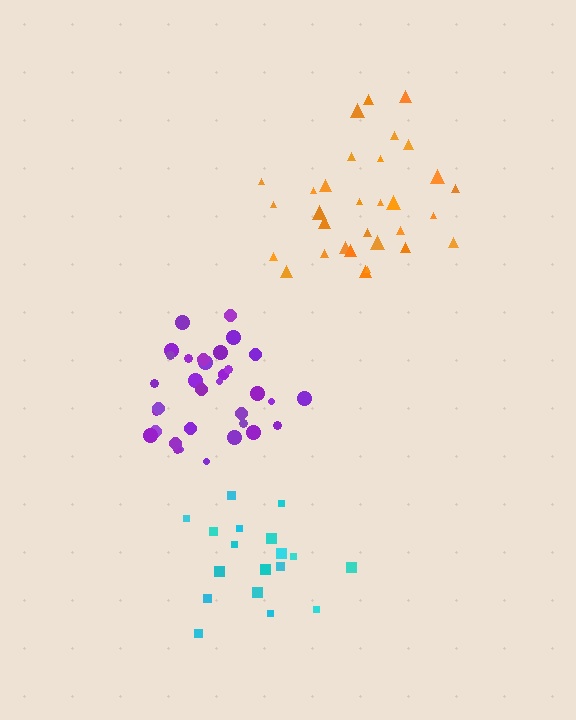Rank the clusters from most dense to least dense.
purple, orange, cyan.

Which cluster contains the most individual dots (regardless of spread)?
Purple (33).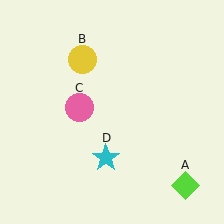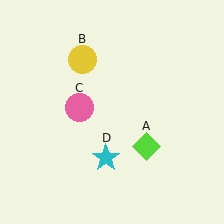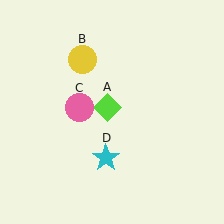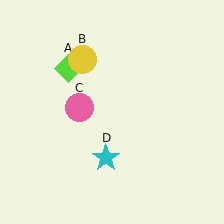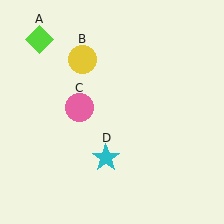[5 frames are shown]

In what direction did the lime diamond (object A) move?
The lime diamond (object A) moved up and to the left.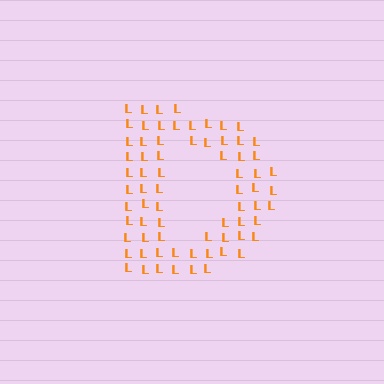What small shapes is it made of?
It is made of small letter L's.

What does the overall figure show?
The overall figure shows the letter D.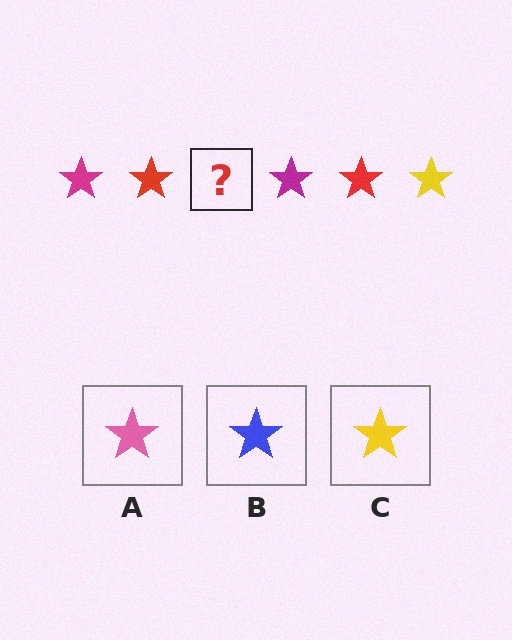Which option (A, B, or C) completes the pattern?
C.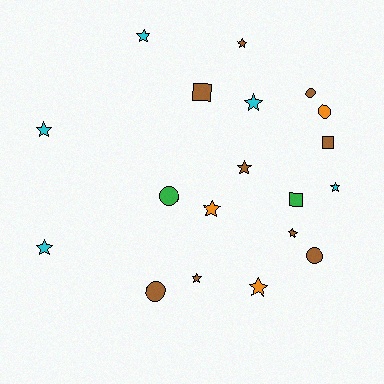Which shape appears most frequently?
Star, with 11 objects.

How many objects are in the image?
There are 19 objects.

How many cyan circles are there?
There are no cyan circles.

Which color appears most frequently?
Brown, with 9 objects.